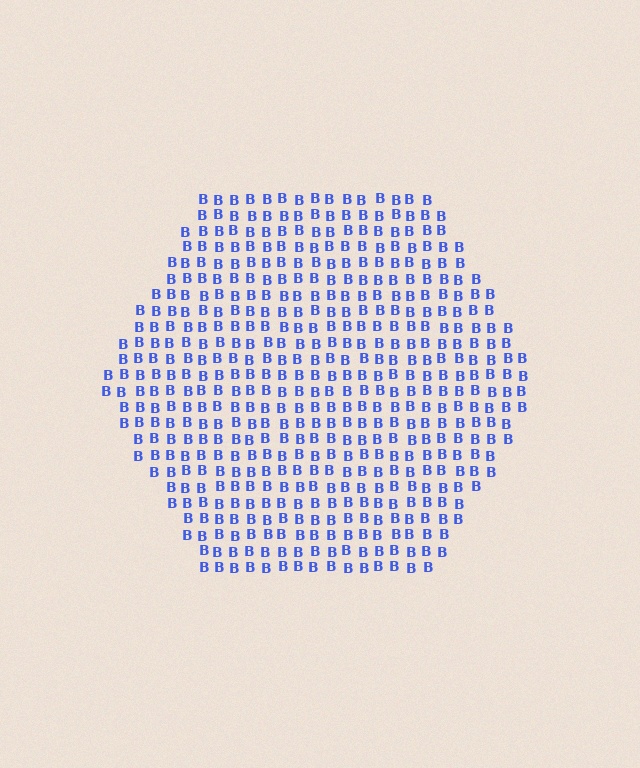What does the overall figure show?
The overall figure shows a hexagon.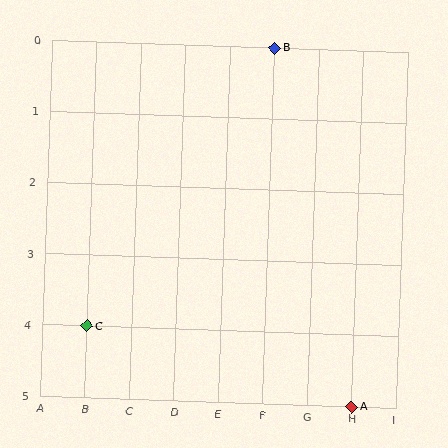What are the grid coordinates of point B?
Point B is at grid coordinates (F, 0).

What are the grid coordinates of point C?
Point C is at grid coordinates (B, 4).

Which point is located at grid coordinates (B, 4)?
Point C is at (B, 4).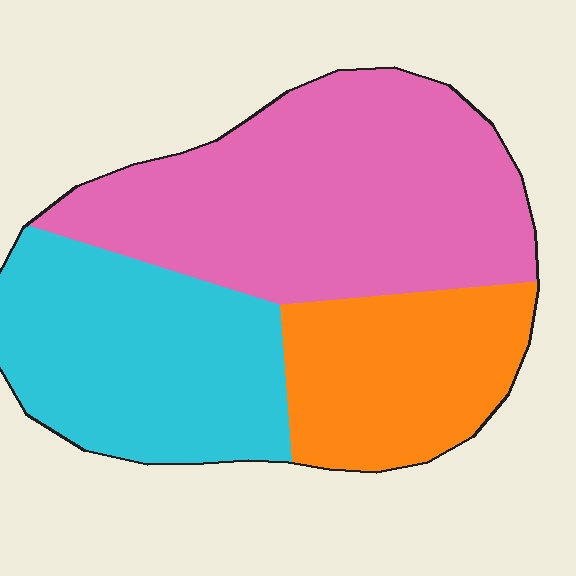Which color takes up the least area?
Orange, at roughly 25%.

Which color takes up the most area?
Pink, at roughly 45%.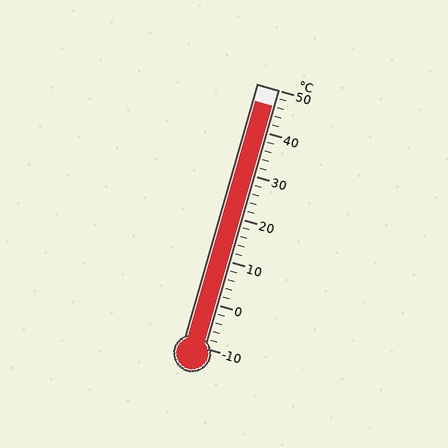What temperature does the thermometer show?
The thermometer shows approximately 46°C.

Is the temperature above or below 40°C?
The temperature is above 40°C.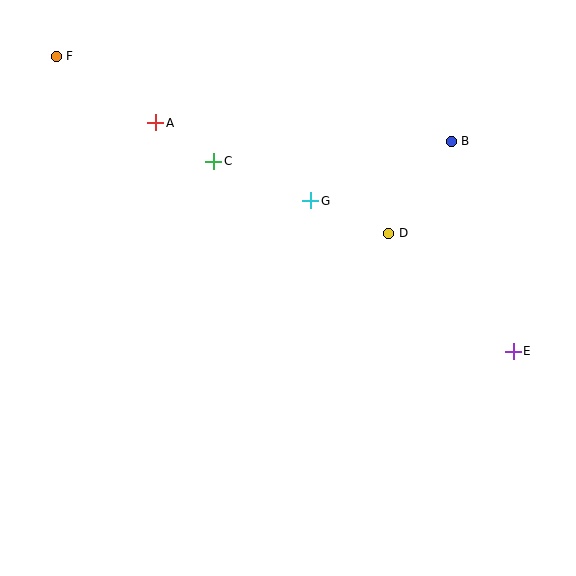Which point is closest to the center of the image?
Point G at (311, 201) is closest to the center.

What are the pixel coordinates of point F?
Point F is at (56, 56).